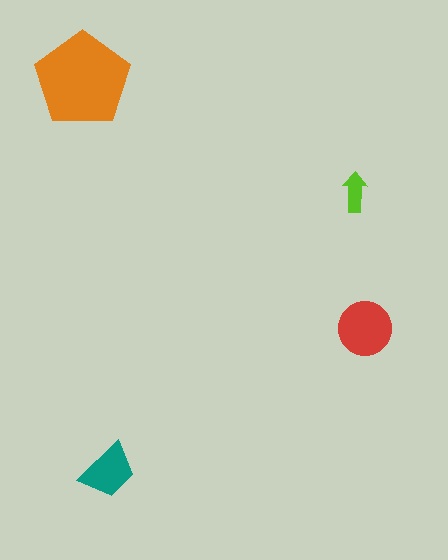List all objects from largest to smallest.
The orange pentagon, the red circle, the teal trapezoid, the lime arrow.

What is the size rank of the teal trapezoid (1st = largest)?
3rd.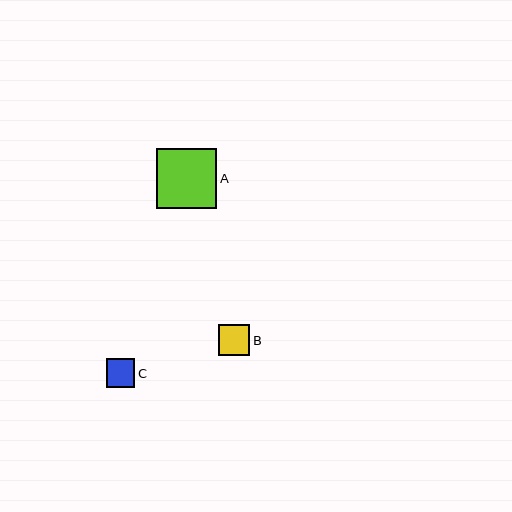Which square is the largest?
Square A is the largest with a size of approximately 60 pixels.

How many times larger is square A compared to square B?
Square A is approximately 1.9 times the size of square B.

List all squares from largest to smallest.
From largest to smallest: A, B, C.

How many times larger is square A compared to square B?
Square A is approximately 1.9 times the size of square B.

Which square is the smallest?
Square C is the smallest with a size of approximately 28 pixels.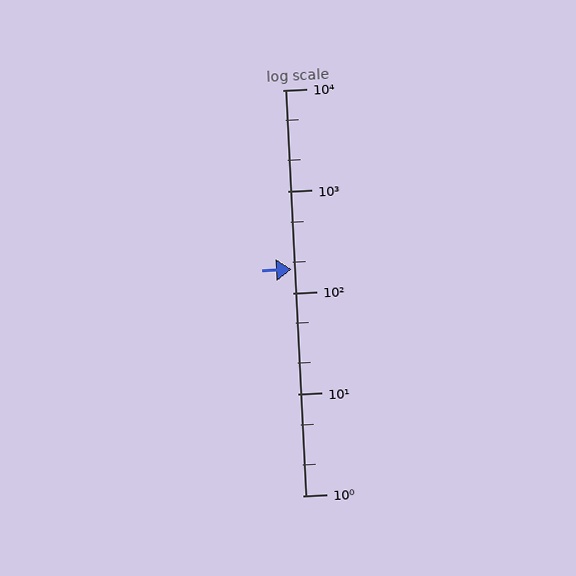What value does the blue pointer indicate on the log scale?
The pointer indicates approximately 170.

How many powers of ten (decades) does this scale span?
The scale spans 4 decades, from 1 to 10000.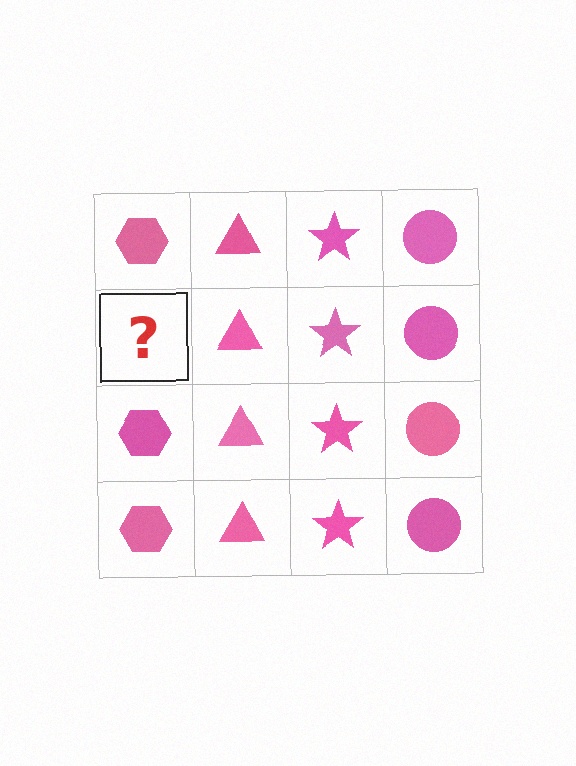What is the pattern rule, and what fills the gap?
The rule is that each column has a consistent shape. The gap should be filled with a pink hexagon.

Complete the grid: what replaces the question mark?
The question mark should be replaced with a pink hexagon.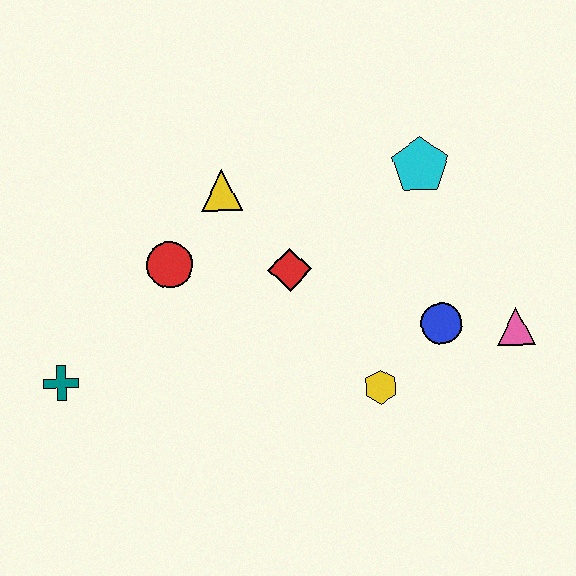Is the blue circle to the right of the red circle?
Yes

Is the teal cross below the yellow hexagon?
No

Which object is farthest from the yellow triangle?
The pink triangle is farthest from the yellow triangle.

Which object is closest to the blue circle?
The pink triangle is closest to the blue circle.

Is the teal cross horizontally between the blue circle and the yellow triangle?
No